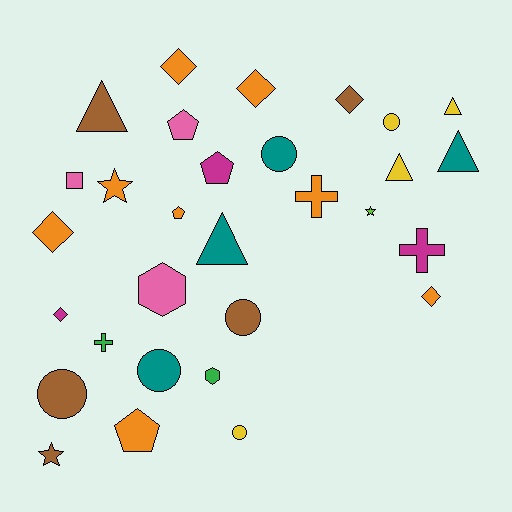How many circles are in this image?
There are 6 circles.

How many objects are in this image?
There are 30 objects.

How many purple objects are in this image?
There are no purple objects.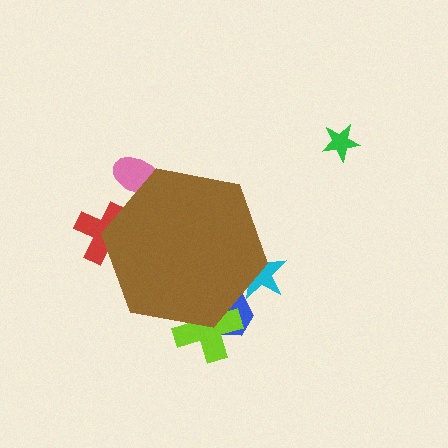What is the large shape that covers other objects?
A brown hexagon.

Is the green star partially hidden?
No, the green star is fully visible.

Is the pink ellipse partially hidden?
Yes, the pink ellipse is partially hidden behind the brown hexagon.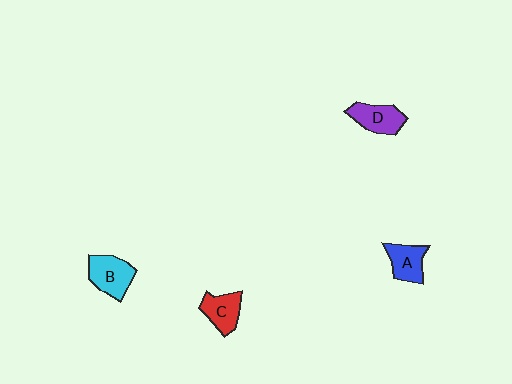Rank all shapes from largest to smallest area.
From largest to smallest: B (cyan), D (purple), C (red), A (blue).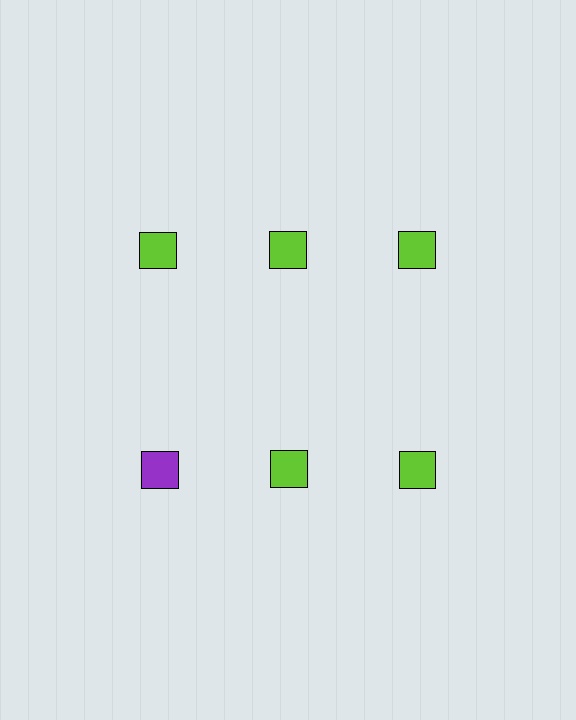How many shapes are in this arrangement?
There are 6 shapes arranged in a grid pattern.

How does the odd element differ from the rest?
It has a different color: purple instead of lime.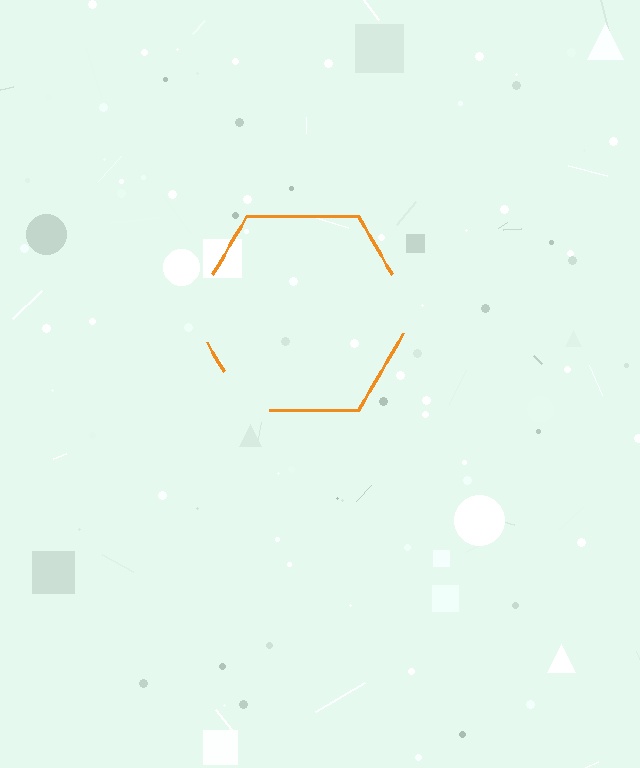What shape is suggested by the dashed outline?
The dashed outline suggests a hexagon.